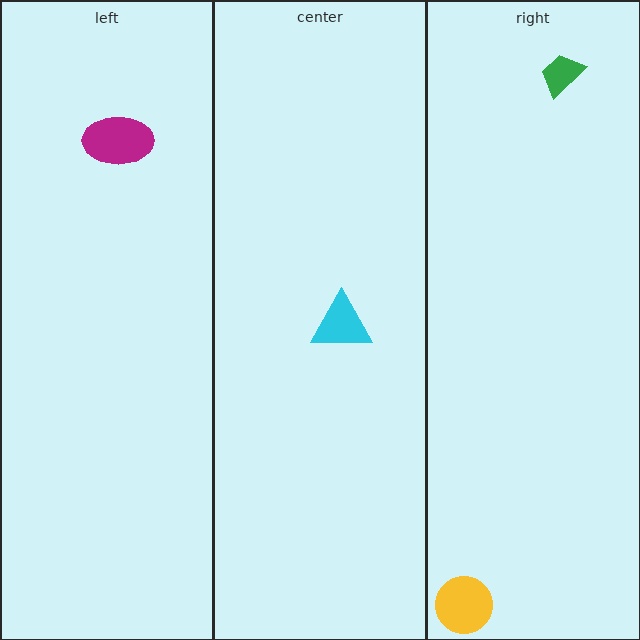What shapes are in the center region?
The cyan triangle.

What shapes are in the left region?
The magenta ellipse.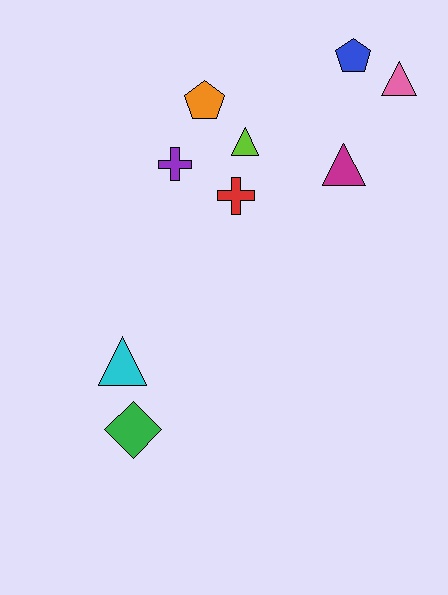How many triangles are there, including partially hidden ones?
There are 4 triangles.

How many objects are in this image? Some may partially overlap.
There are 9 objects.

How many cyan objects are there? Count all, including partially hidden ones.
There is 1 cyan object.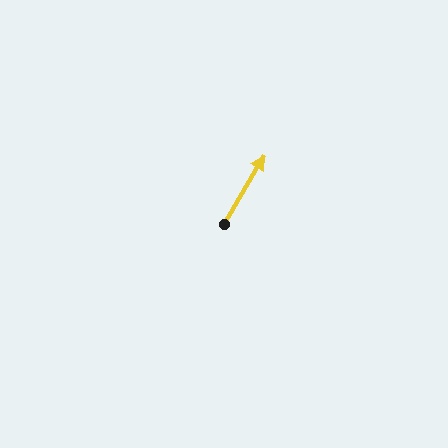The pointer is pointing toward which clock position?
Roughly 1 o'clock.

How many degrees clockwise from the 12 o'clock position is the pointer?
Approximately 31 degrees.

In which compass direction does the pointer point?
Northeast.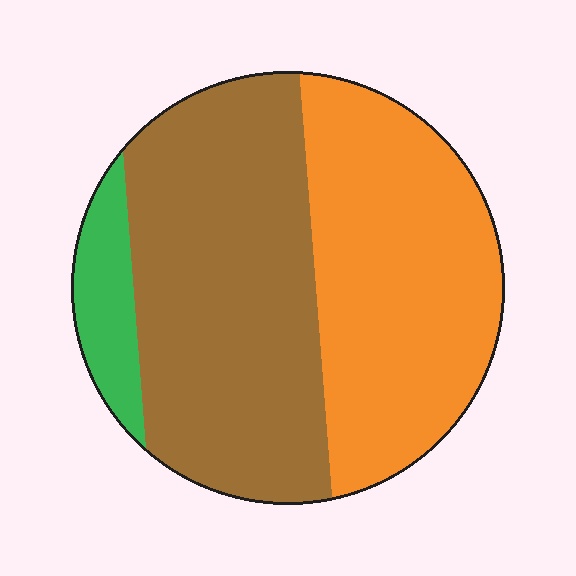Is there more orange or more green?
Orange.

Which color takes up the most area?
Brown, at roughly 50%.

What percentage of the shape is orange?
Orange takes up about two fifths (2/5) of the shape.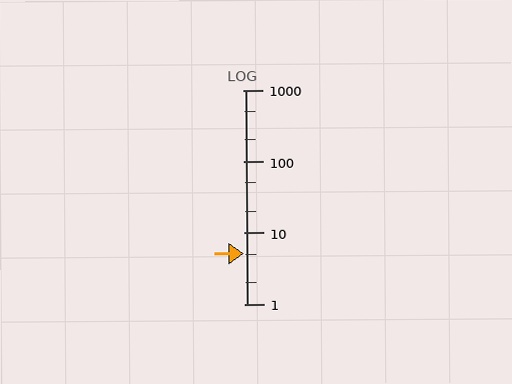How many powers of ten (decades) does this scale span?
The scale spans 3 decades, from 1 to 1000.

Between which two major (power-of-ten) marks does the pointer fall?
The pointer is between 1 and 10.